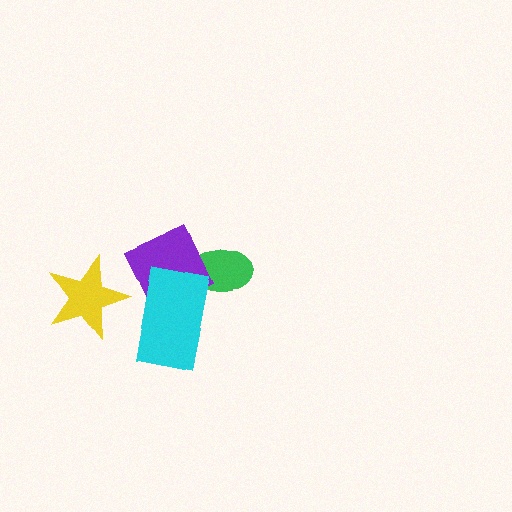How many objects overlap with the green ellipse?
2 objects overlap with the green ellipse.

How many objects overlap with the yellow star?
0 objects overlap with the yellow star.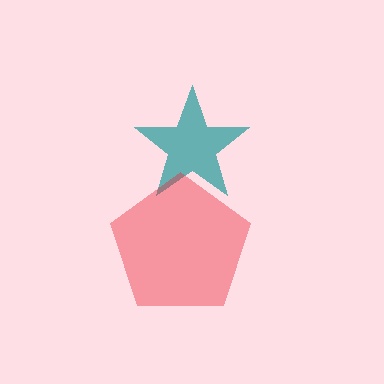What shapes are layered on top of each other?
The layered shapes are: a teal star, a red pentagon.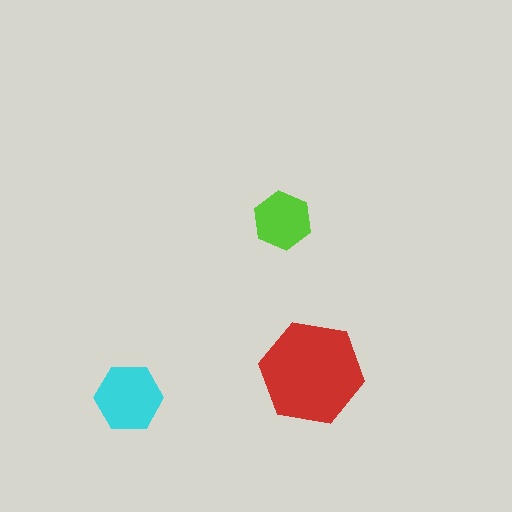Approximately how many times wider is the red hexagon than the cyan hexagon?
About 1.5 times wider.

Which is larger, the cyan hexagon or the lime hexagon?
The cyan one.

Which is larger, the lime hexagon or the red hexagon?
The red one.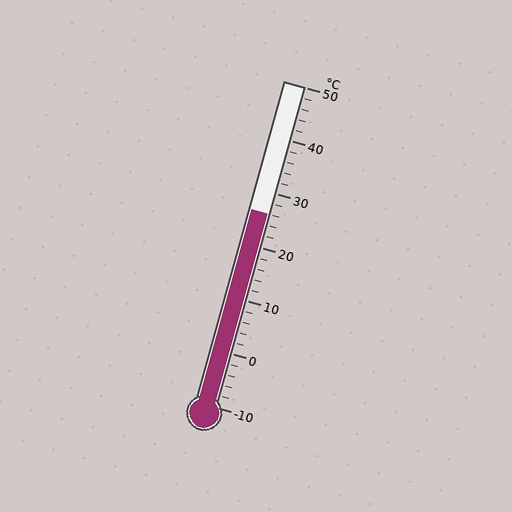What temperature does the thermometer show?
The thermometer shows approximately 26°C.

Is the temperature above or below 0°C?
The temperature is above 0°C.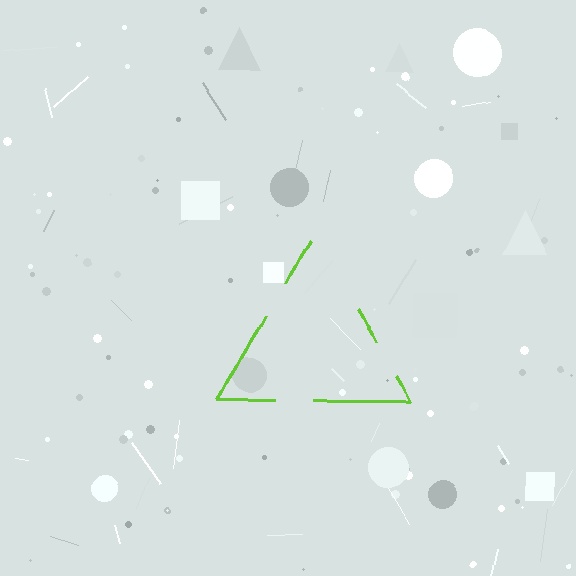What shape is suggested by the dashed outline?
The dashed outline suggests a triangle.